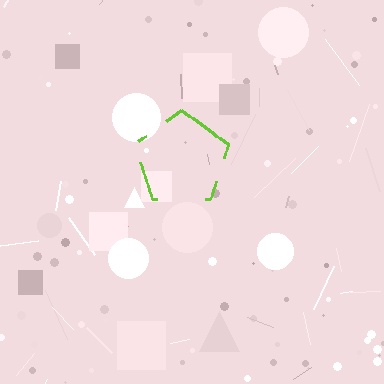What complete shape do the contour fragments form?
The contour fragments form a pentagon.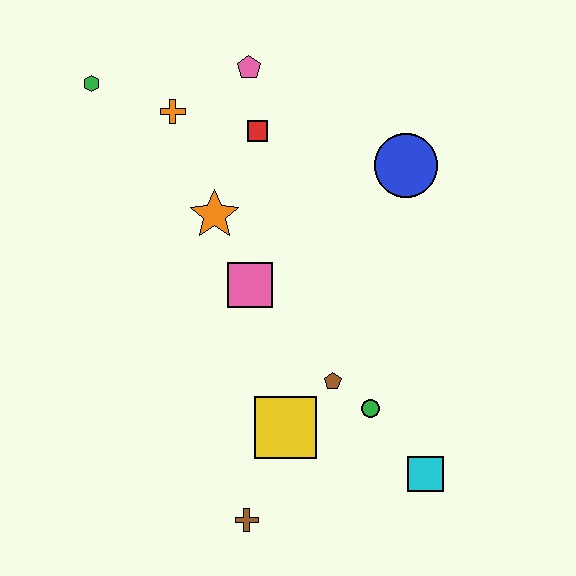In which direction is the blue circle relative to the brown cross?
The blue circle is above the brown cross.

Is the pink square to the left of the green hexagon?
No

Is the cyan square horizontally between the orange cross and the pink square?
No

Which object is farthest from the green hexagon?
The cyan square is farthest from the green hexagon.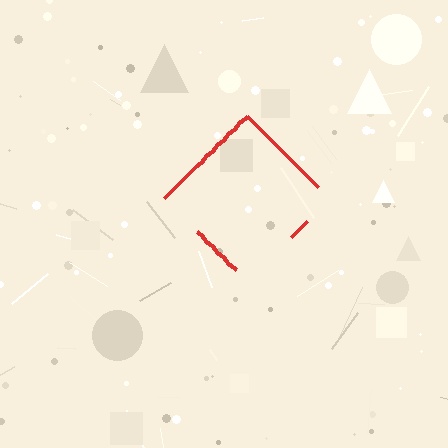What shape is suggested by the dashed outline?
The dashed outline suggests a diamond.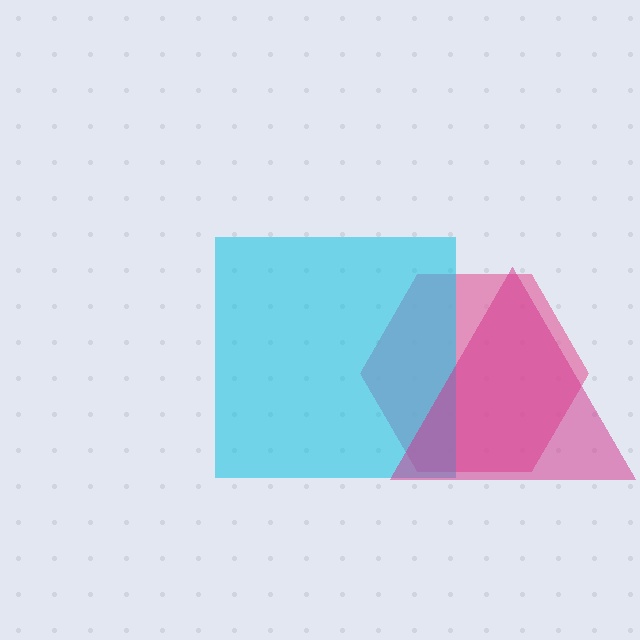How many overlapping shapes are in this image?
There are 3 overlapping shapes in the image.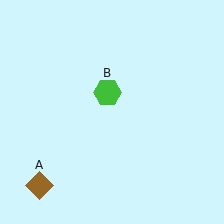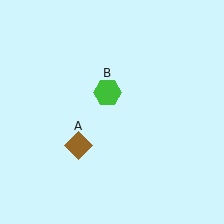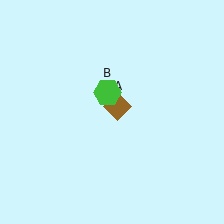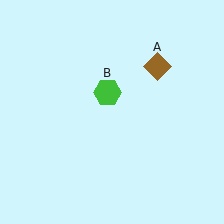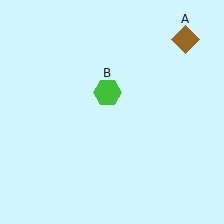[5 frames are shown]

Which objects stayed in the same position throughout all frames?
Green hexagon (object B) remained stationary.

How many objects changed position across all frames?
1 object changed position: brown diamond (object A).